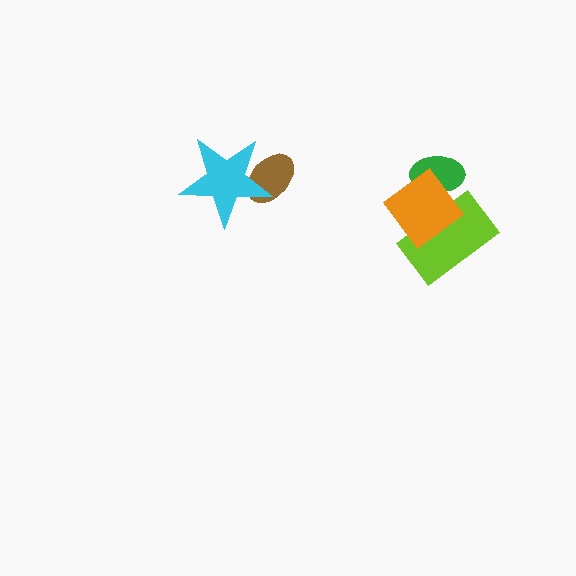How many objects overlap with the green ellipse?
2 objects overlap with the green ellipse.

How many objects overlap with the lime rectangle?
2 objects overlap with the lime rectangle.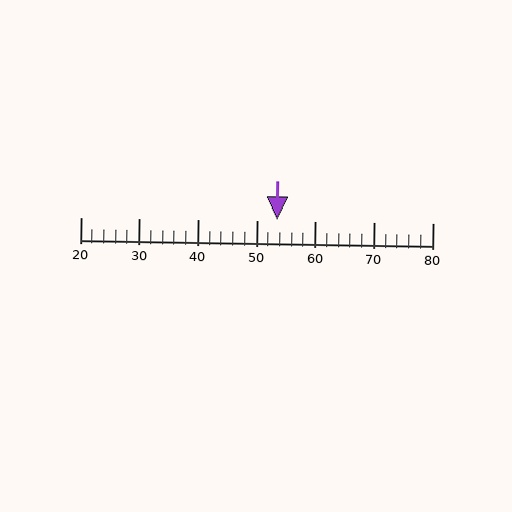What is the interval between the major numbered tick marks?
The major tick marks are spaced 10 units apart.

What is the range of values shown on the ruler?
The ruler shows values from 20 to 80.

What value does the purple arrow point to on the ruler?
The purple arrow points to approximately 54.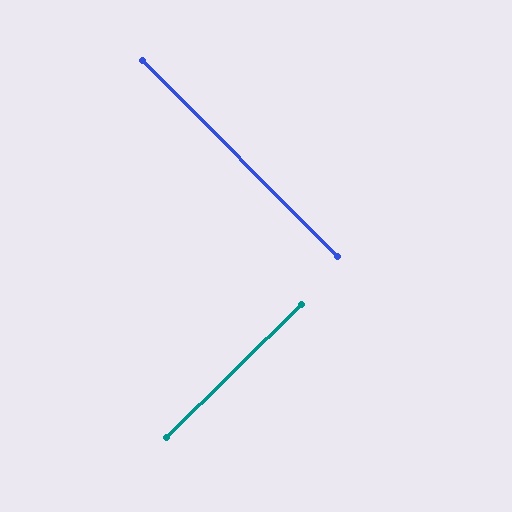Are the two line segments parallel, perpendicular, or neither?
Perpendicular — they meet at approximately 90°.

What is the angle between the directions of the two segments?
Approximately 90 degrees.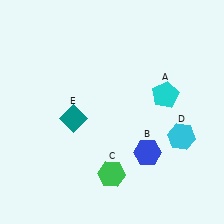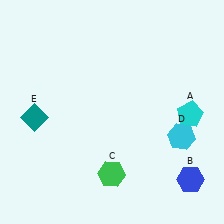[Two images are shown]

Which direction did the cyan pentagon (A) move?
The cyan pentagon (A) moved right.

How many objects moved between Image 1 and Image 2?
3 objects moved between the two images.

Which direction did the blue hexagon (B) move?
The blue hexagon (B) moved right.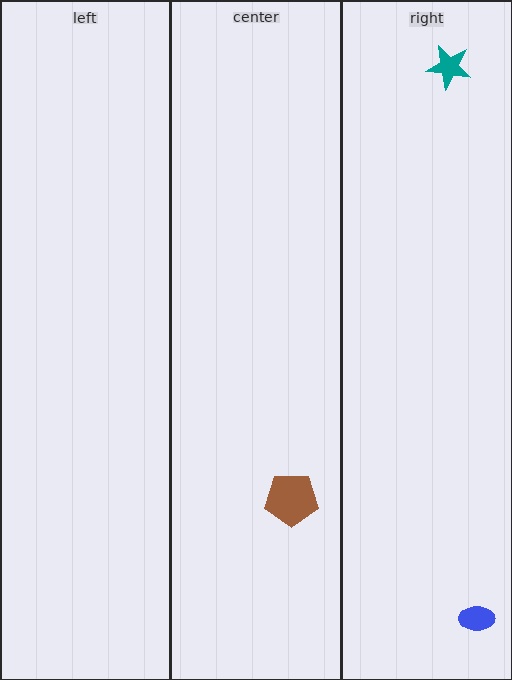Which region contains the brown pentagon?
The center region.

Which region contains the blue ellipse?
The right region.